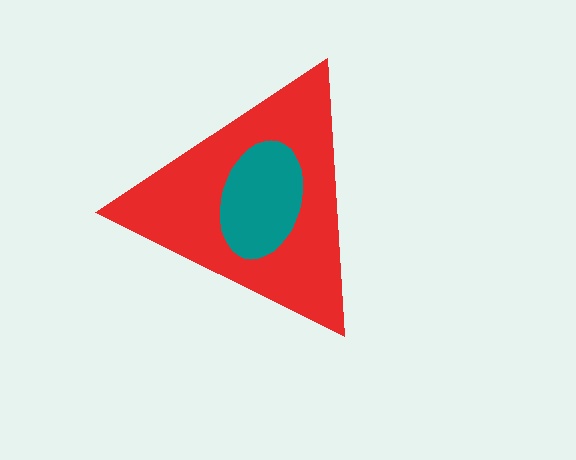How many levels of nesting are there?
2.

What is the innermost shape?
The teal ellipse.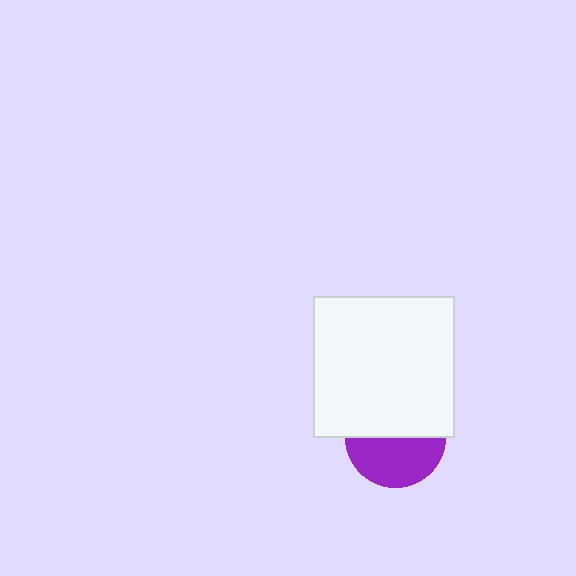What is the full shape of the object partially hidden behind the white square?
The partially hidden object is a purple circle.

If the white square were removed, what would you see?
You would see the complete purple circle.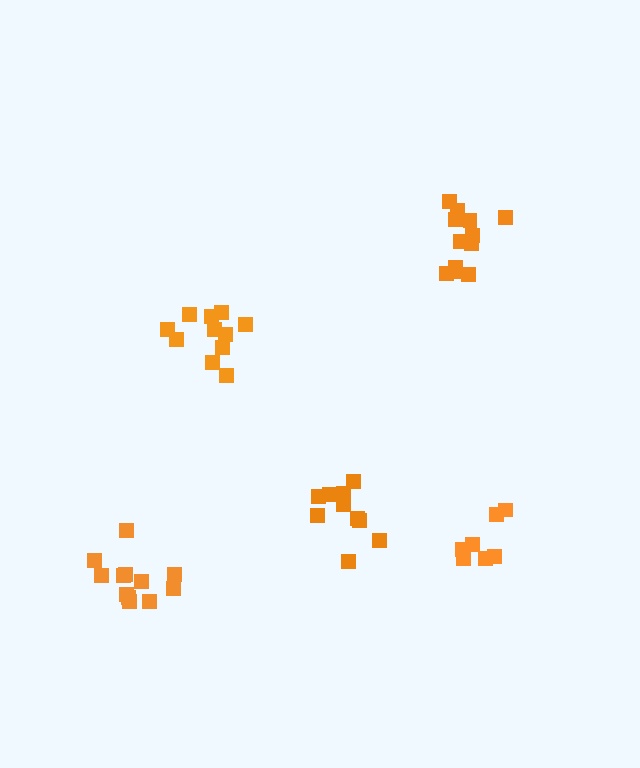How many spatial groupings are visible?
There are 5 spatial groupings.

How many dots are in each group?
Group 1: 12 dots, Group 2: 7 dots, Group 3: 12 dots, Group 4: 10 dots, Group 5: 11 dots (52 total).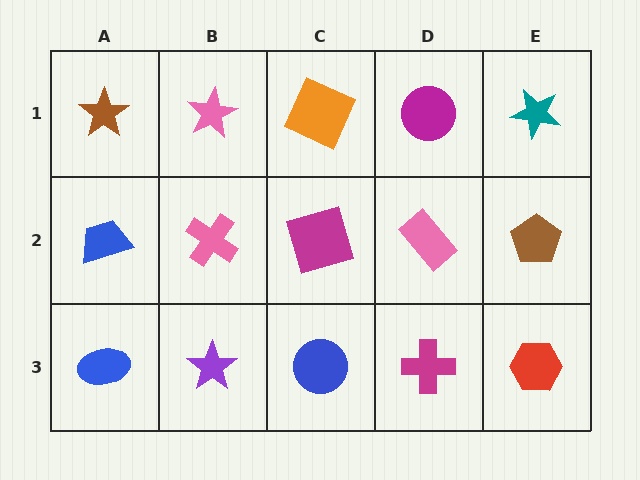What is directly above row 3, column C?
A magenta square.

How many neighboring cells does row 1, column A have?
2.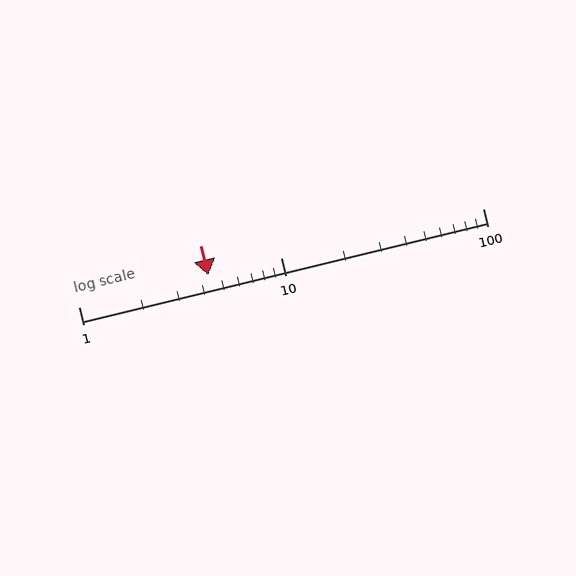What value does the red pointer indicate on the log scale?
The pointer indicates approximately 4.4.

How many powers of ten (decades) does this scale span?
The scale spans 2 decades, from 1 to 100.